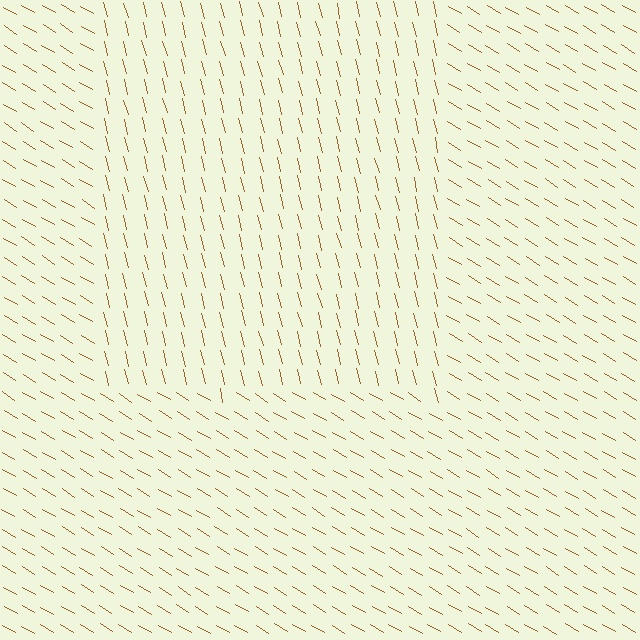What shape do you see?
I see a rectangle.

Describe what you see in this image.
The image is filled with small brown line segments. A rectangle region in the image has lines oriented differently from the surrounding lines, creating a visible texture boundary.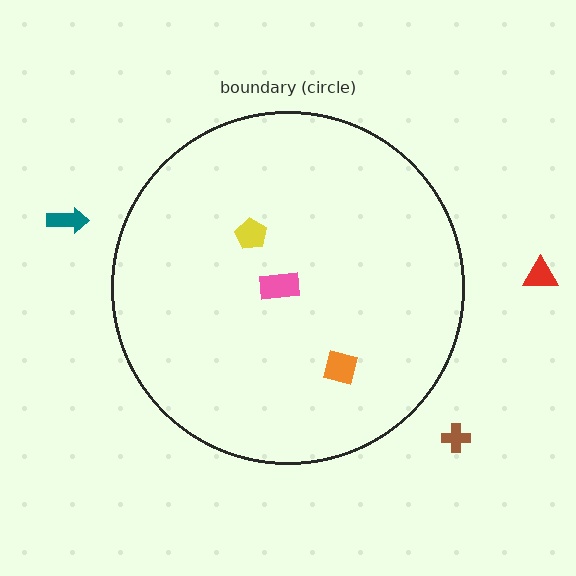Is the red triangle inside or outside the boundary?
Outside.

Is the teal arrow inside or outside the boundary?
Outside.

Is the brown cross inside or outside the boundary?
Outside.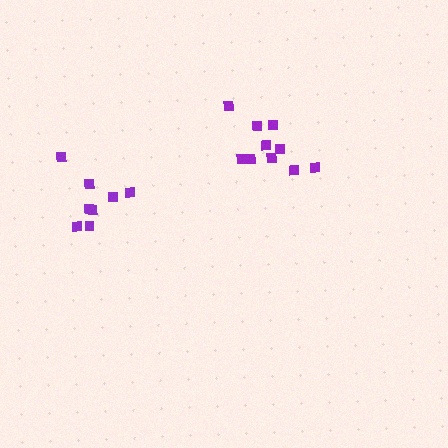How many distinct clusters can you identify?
There are 2 distinct clusters.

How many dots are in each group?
Group 1: 8 dots, Group 2: 10 dots (18 total).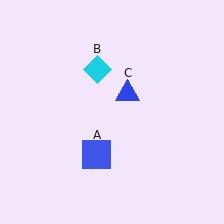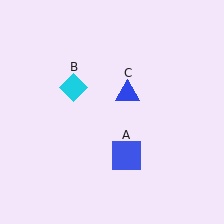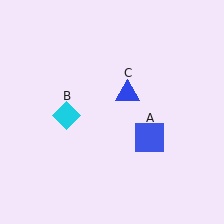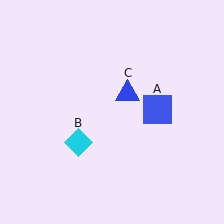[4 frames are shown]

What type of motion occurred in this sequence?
The blue square (object A), cyan diamond (object B) rotated counterclockwise around the center of the scene.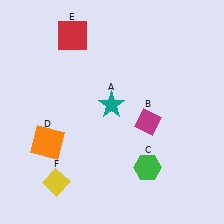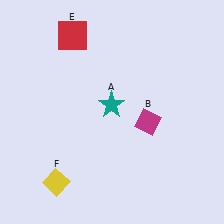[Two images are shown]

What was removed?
The orange square (D), the green hexagon (C) were removed in Image 2.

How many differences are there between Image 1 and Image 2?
There are 2 differences between the two images.